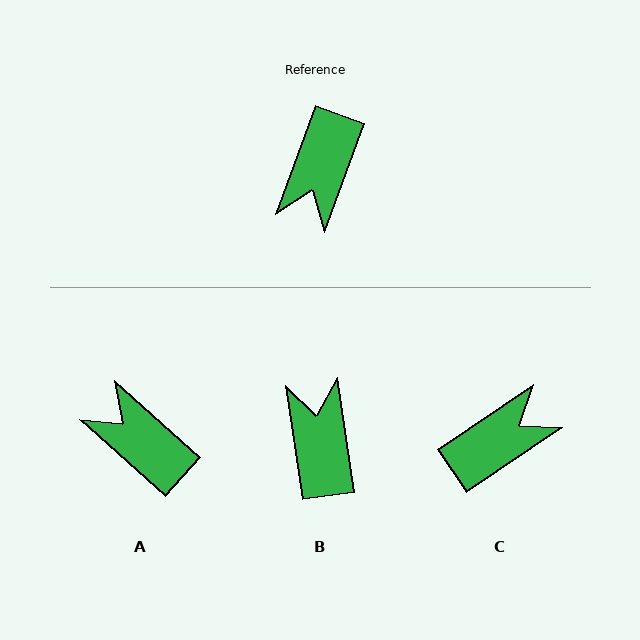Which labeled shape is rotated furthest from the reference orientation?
B, about 152 degrees away.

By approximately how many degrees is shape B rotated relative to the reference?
Approximately 152 degrees clockwise.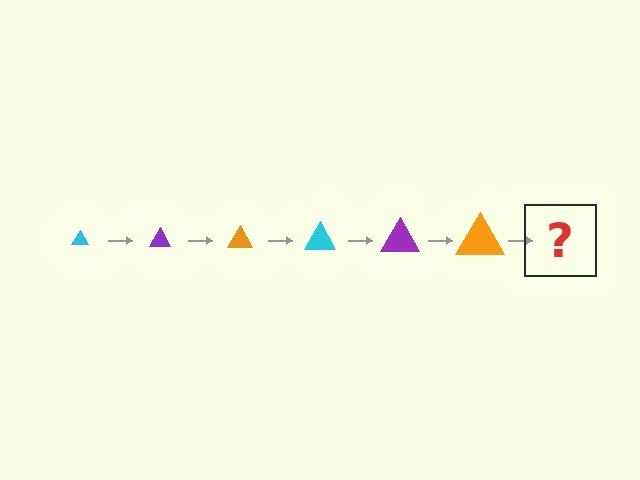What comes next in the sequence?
The next element should be a cyan triangle, larger than the previous one.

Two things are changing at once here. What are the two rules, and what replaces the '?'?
The two rules are that the triangle grows larger each step and the color cycles through cyan, purple, and orange. The '?' should be a cyan triangle, larger than the previous one.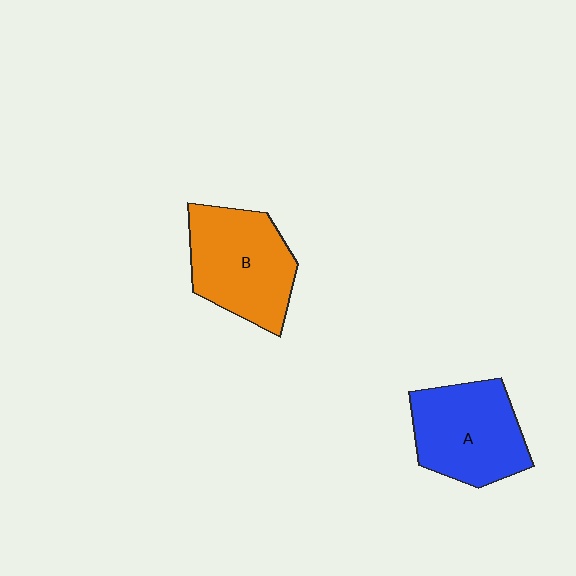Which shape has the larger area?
Shape B (orange).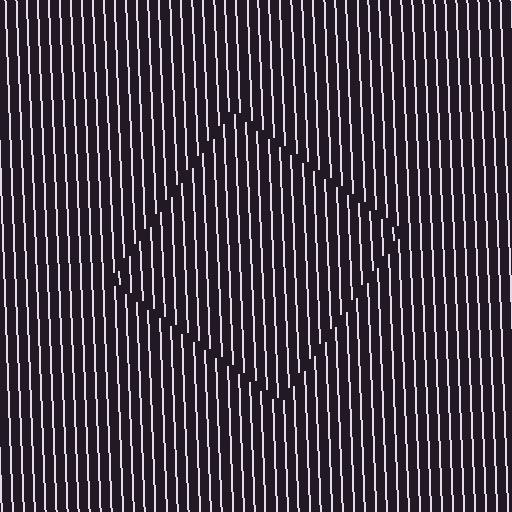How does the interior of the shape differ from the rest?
The interior of the shape contains the same grating, shifted by half a period — the contour is defined by the phase discontinuity where line-ends from the inner and outer gratings abut.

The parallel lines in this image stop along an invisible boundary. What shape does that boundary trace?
An illusory square. The interior of the shape contains the same grating, shifted by half a period — the contour is defined by the phase discontinuity where line-ends from the inner and outer gratings abut.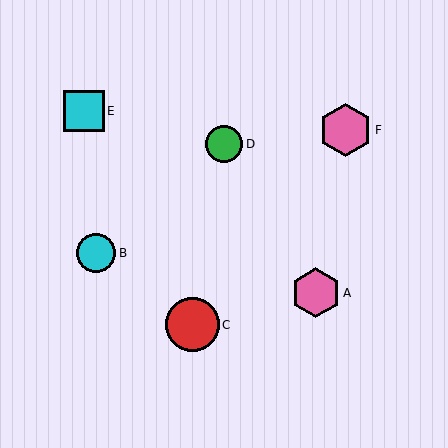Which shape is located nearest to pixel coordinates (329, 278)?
The pink hexagon (labeled A) at (316, 293) is nearest to that location.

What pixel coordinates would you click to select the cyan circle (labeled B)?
Click at (96, 253) to select the cyan circle B.